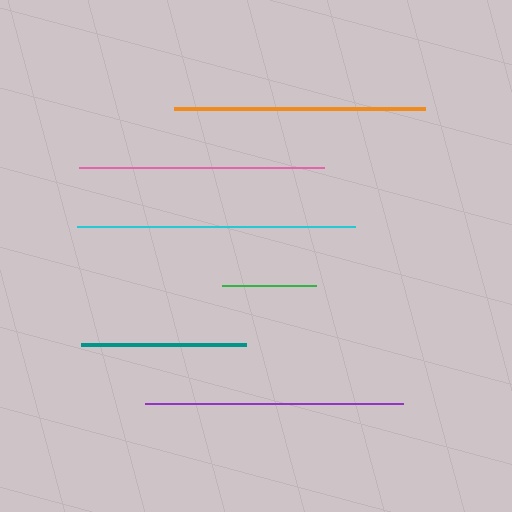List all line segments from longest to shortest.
From longest to shortest: cyan, purple, orange, pink, teal, green.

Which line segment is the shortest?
The green line is the shortest at approximately 93 pixels.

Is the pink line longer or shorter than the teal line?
The pink line is longer than the teal line.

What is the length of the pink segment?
The pink segment is approximately 245 pixels long.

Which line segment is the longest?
The cyan line is the longest at approximately 278 pixels.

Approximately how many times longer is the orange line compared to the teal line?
The orange line is approximately 1.5 times the length of the teal line.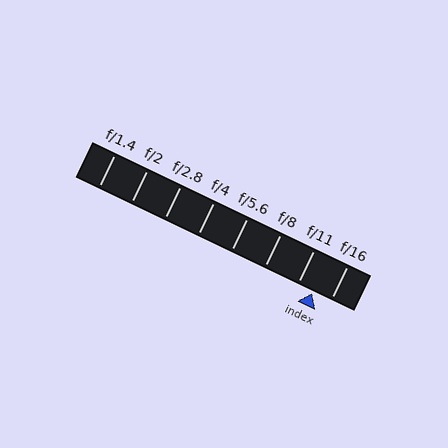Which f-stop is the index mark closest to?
The index mark is closest to f/11.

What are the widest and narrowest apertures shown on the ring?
The widest aperture shown is f/1.4 and the narrowest is f/16.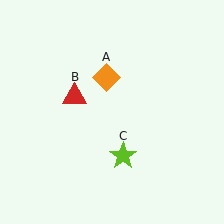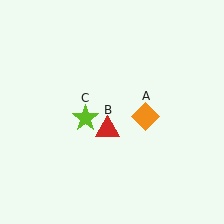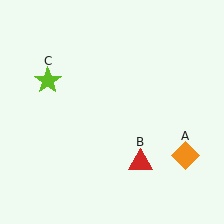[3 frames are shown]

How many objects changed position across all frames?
3 objects changed position: orange diamond (object A), red triangle (object B), lime star (object C).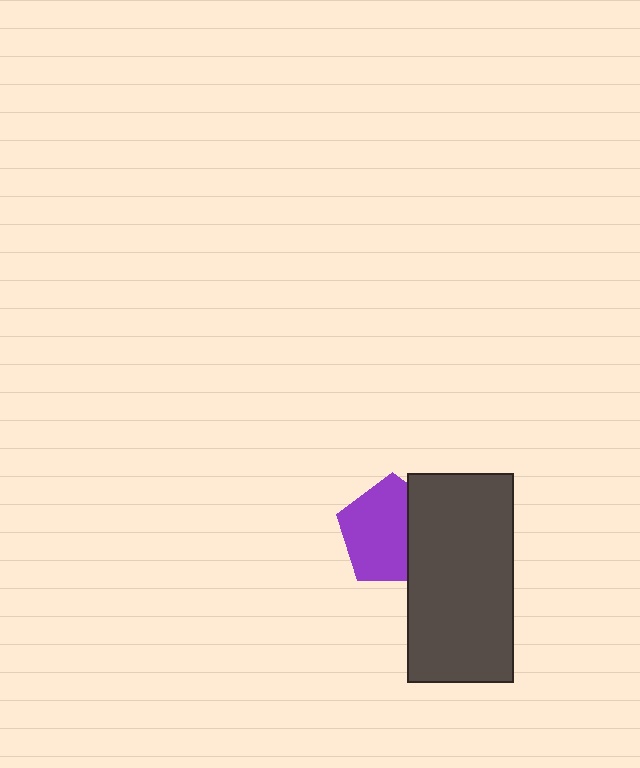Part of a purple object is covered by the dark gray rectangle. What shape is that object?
It is a pentagon.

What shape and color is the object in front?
The object in front is a dark gray rectangle.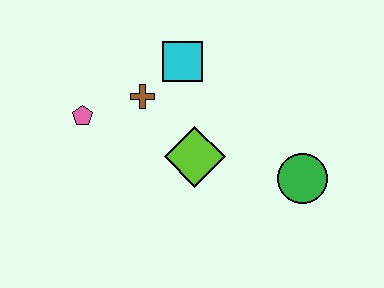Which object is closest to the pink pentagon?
The brown cross is closest to the pink pentagon.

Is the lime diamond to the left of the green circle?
Yes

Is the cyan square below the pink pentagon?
No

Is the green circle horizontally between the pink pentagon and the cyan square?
No